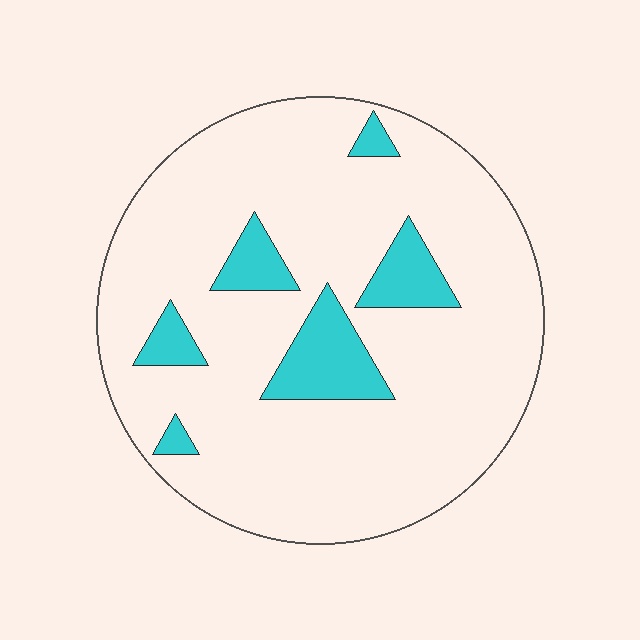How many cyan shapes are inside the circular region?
6.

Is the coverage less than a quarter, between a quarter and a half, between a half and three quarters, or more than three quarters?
Less than a quarter.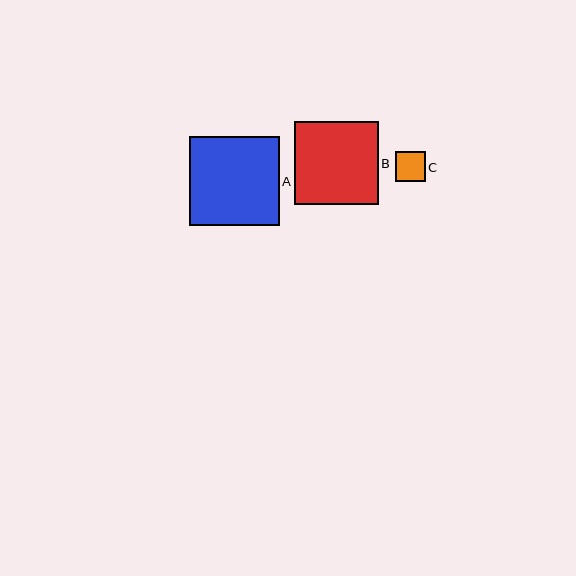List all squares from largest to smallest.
From largest to smallest: A, B, C.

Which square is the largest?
Square A is the largest with a size of approximately 89 pixels.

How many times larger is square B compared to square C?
Square B is approximately 2.8 times the size of square C.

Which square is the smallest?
Square C is the smallest with a size of approximately 30 pixels.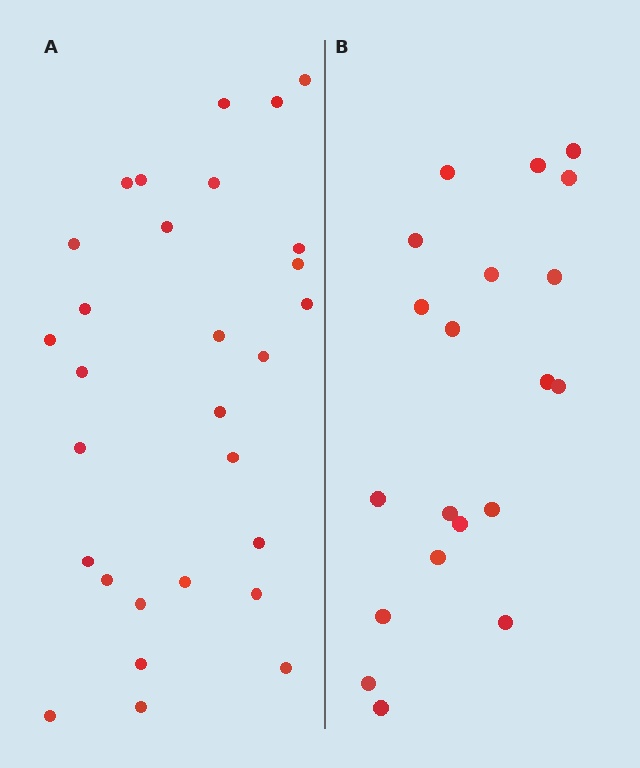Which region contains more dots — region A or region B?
Region A (the left region) has more dots.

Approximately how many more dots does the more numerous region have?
Region A has roughly 8 or so more dots than region B.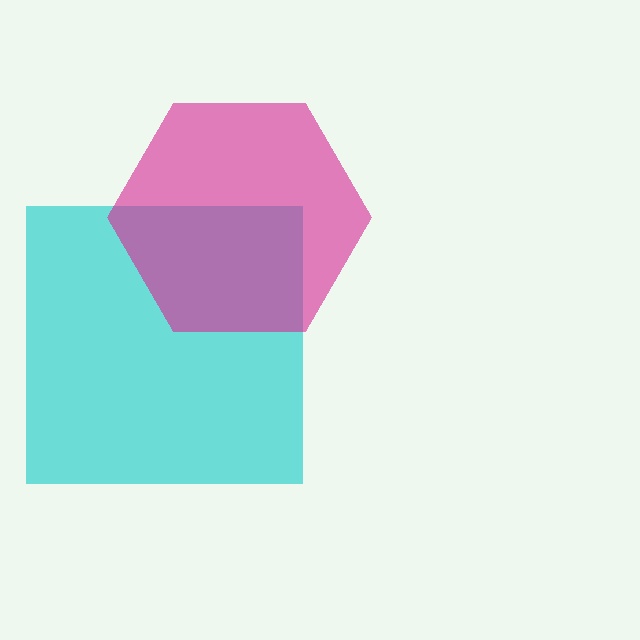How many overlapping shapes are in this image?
There are 2 overlapping shapes in the image.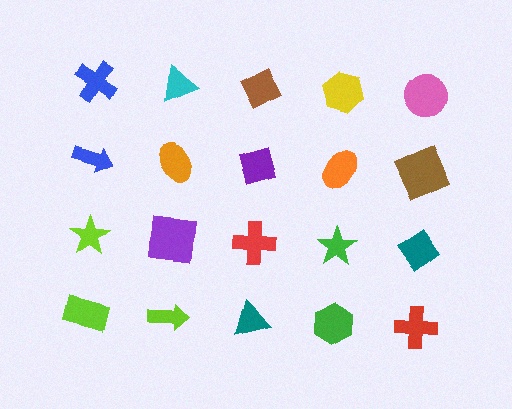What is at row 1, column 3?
A brown diamond.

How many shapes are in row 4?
5 shapes.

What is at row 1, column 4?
A yellow hexagon.